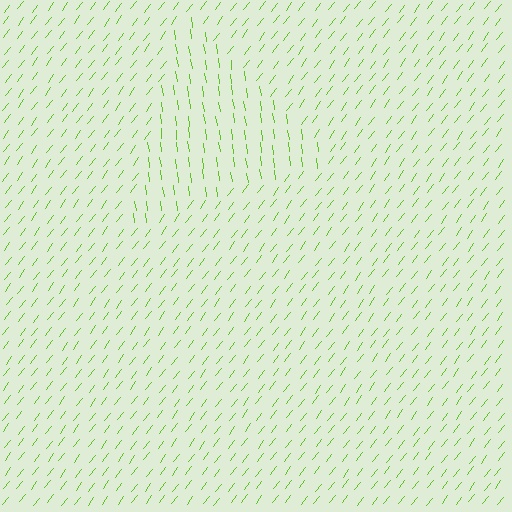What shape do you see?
I see a triangle.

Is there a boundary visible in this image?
Yes, there is a texture boundary formed by a change in line orientation.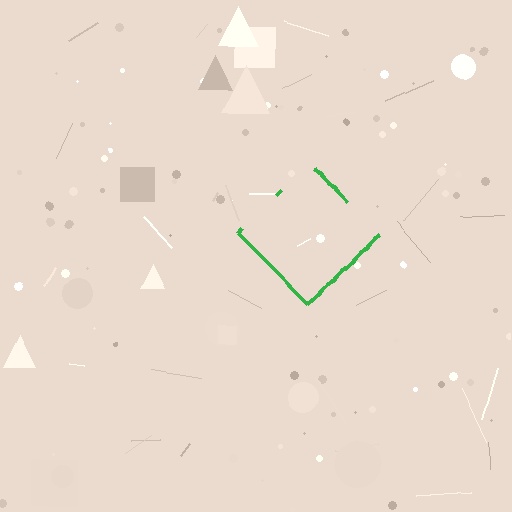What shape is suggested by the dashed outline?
The dashed outline suggests a diamond.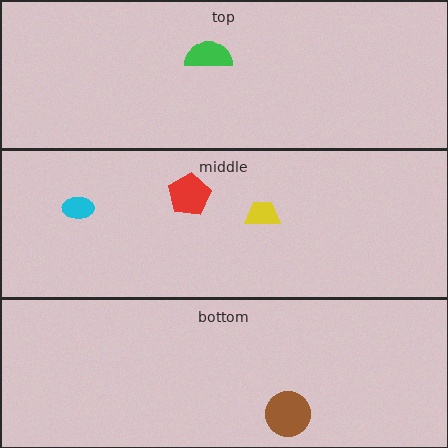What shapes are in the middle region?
The red pentagon, the cyan ellipse, the yellow trapezoid.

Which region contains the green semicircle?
The top region.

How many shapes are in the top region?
1.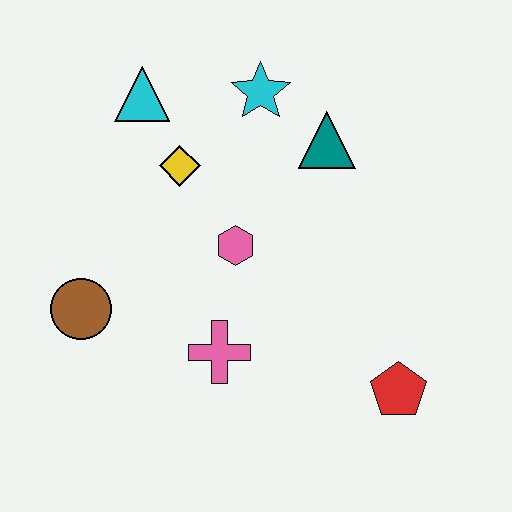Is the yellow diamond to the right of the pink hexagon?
No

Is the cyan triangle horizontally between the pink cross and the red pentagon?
No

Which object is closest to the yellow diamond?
The cyan triangle is closest to the yellow diamond.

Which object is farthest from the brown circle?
The red pentagon is farthest from the brown circle.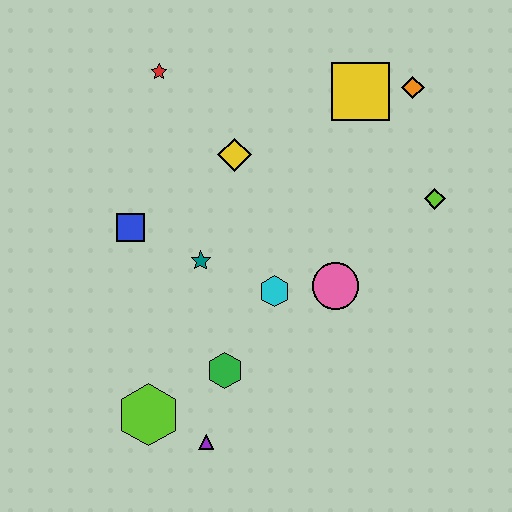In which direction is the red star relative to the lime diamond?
The red star is to the left of the lime diamond.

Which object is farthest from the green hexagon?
The orange diamond is farthest from the green hexagon.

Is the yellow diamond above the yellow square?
No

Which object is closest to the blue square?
The teal star is closest to the blue square.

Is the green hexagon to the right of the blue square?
Yes